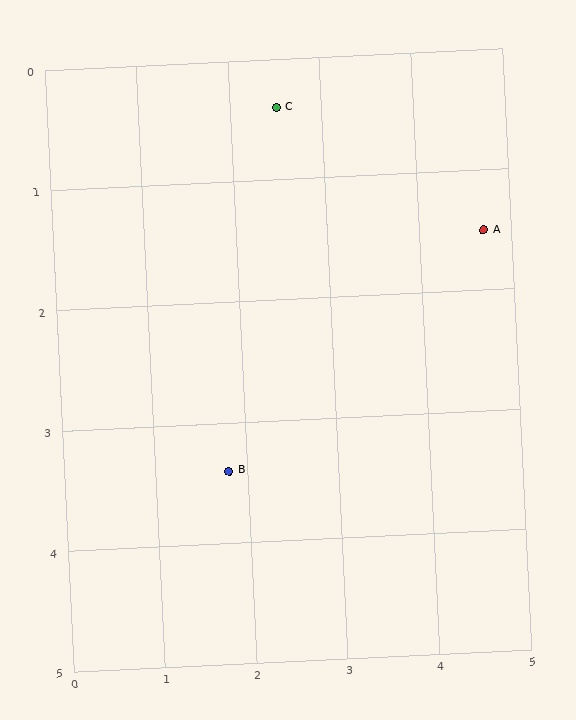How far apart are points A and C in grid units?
Points A and C are about 2.5 grid units apart.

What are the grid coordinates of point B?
Point B is at approximately (1.8, 3.4).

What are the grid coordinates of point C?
Point C is at approximately (2.5, 0.4).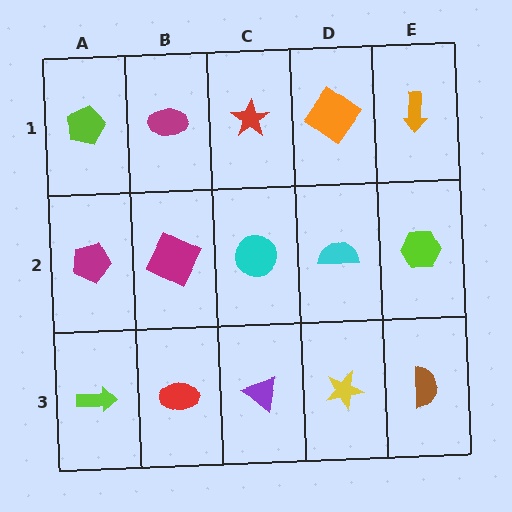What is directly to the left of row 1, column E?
An orange diamond.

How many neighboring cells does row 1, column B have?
3.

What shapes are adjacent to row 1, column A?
A magenta pentagon (row 2, column A), a magenta ellipse (row 1, column B).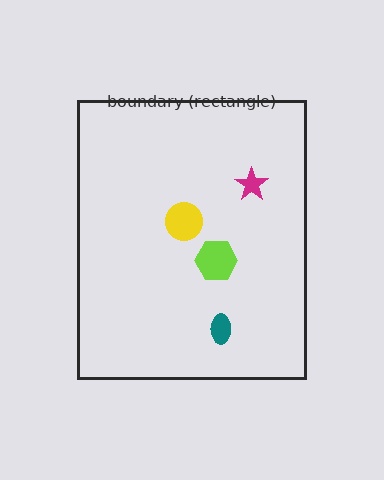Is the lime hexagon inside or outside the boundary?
Inside.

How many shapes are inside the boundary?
4 inside, 0 outside.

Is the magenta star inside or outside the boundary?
Inside.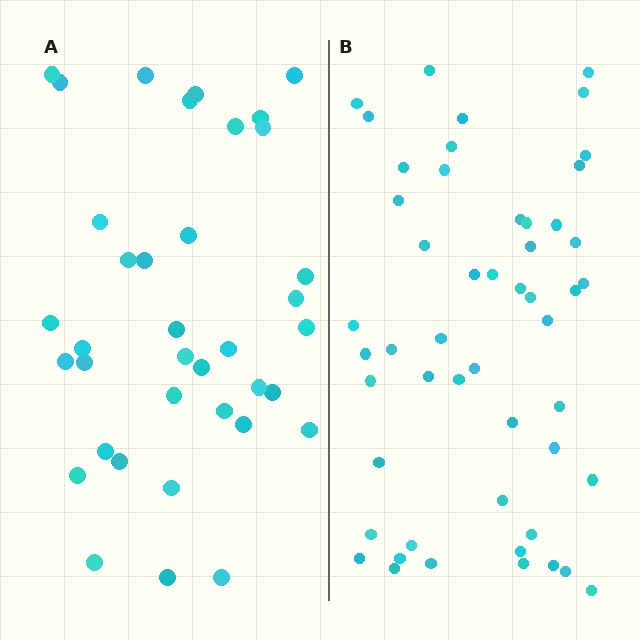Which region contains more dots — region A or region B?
Region B (the right region) has more dots.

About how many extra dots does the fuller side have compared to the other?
Region B has approximately 15 more dots than region A.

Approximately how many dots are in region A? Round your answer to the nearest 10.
About 40 dots. (The exact count is 37, which rounds to 40.)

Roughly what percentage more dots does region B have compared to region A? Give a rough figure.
About 40% more.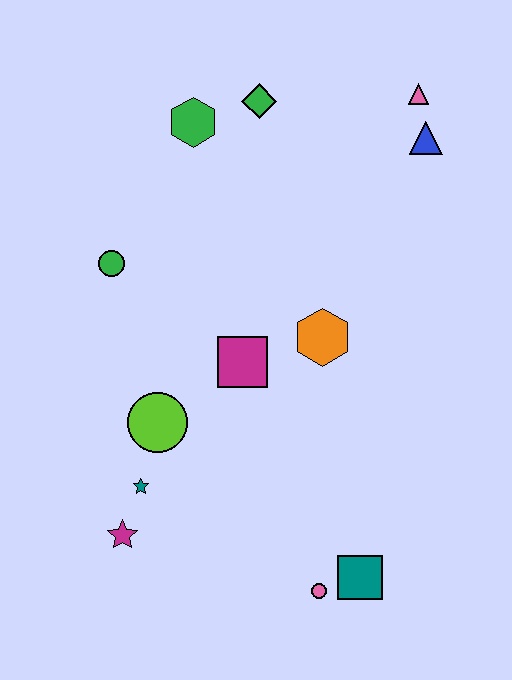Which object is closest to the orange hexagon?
The magenta square is closest to the orange hexagon.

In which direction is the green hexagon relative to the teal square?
The green hexagon is above the teal square.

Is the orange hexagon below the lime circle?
No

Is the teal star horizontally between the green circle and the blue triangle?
Yes